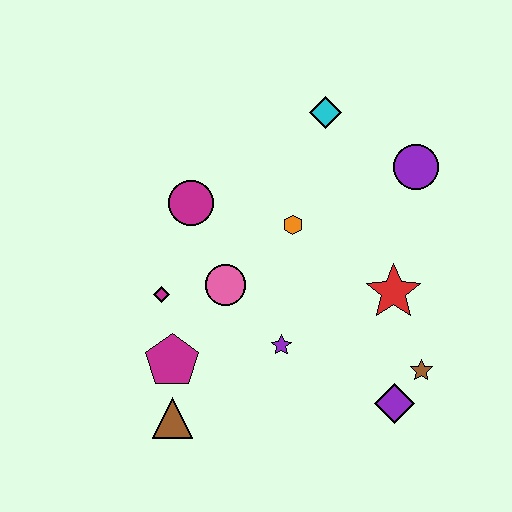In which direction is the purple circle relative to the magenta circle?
The purple circle is to the right of the magenta circle.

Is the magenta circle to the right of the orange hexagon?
No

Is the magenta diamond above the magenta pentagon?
Yes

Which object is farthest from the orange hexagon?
The brown triangle is farthest from the orange hexagon.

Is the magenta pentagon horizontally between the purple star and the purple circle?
No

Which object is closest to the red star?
The brown star is closest to the red star.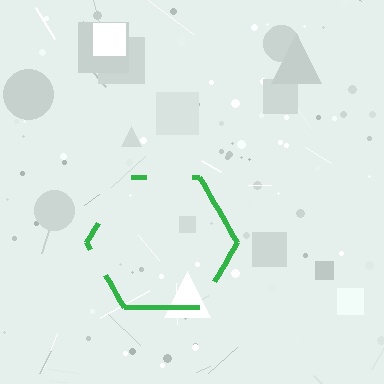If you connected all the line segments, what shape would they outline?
They would outline a hexagon.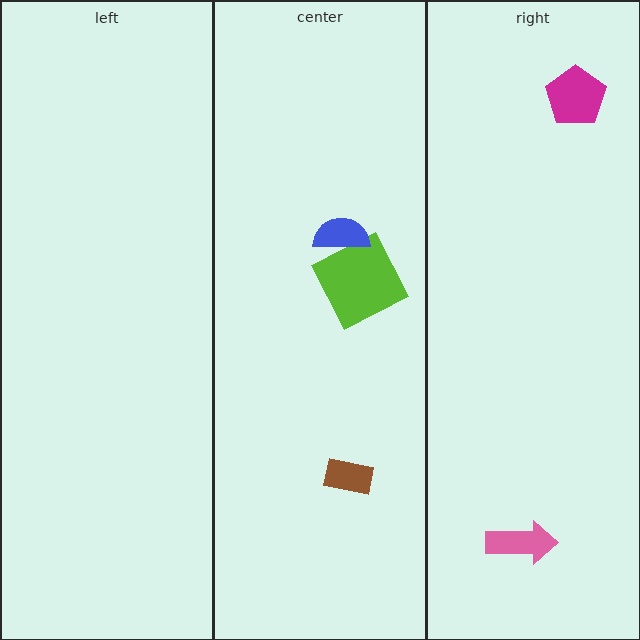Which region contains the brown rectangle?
The center region.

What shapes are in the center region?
The brown rectangle, the lime square, the blue semicircle.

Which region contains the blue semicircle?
The center region.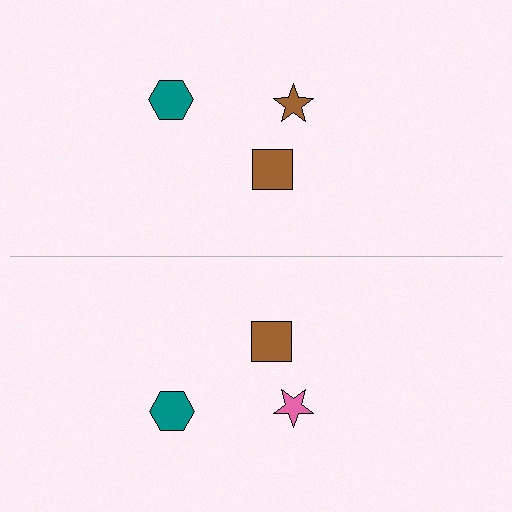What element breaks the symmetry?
The pink star on the bottom side breaks the symmetry — its mirror counterpart is brown.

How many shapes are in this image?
There are 6 shapes in this image.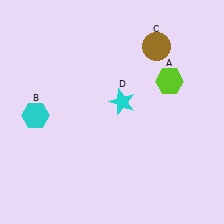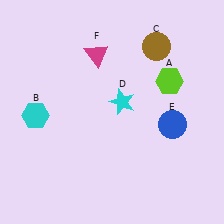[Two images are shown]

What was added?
A blue circle (E), a magenta triangle (F) were added in Image 2.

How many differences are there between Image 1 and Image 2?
There are 2 differences between the two images.